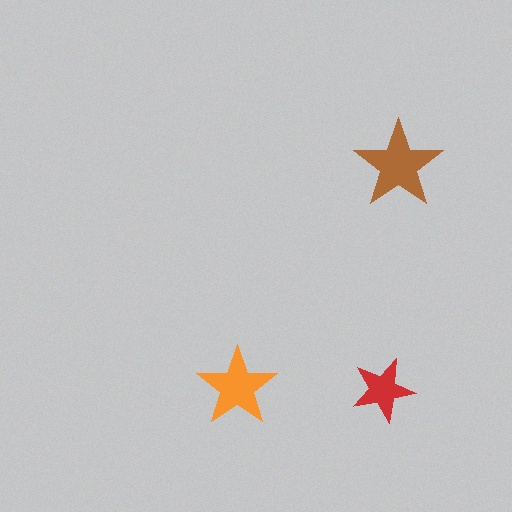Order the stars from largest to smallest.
the brown one, the orange one, the red one.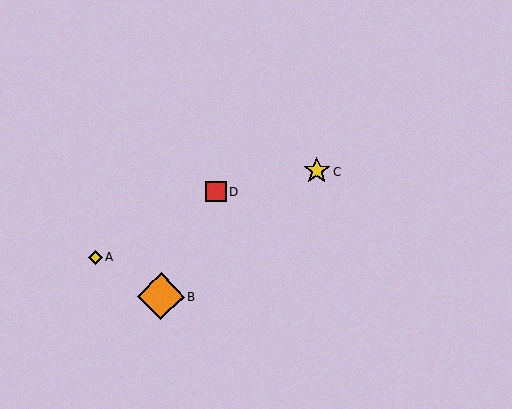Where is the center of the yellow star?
The center of the yellow star is at (317, 171).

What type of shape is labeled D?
Shape D is a red square.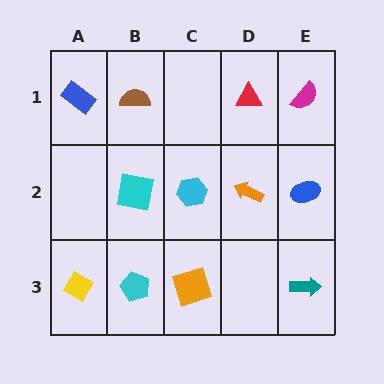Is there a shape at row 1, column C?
No, that cell is empty.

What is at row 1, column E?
A magenta semicircle.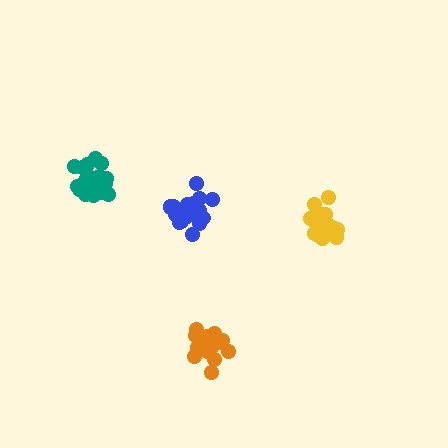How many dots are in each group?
Group 1: 20 dots, Group 2: 20 dots, Group 3: 21 dots, Group 4: 21 dots (82 total).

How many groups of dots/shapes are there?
There are 4 groups.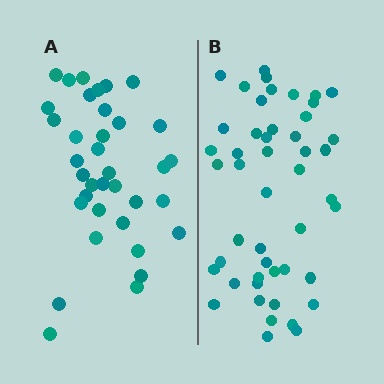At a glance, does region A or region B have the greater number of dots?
Region B (the right region) has more dots.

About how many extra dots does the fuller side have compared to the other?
Region B has roughly 12 or so more dots than region A.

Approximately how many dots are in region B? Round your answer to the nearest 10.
About 50 dots. (The exact count is 48, which rounds to 50.)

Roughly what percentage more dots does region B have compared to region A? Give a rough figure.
About 35% more.